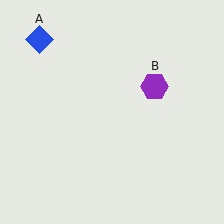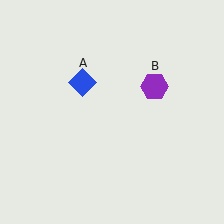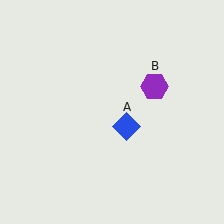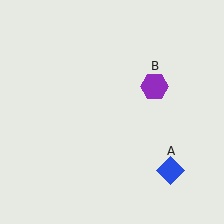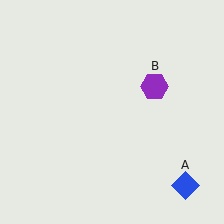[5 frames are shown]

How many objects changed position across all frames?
1 object changed position: blue diamond (object A).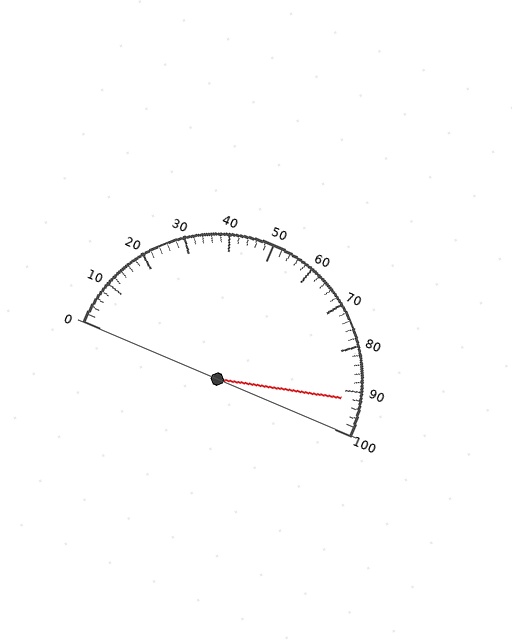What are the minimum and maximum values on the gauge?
The gauge ranges from 0 to 100.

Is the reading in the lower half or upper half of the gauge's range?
The reading is in the upper half of the range (0 to 100).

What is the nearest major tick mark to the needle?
The nearest major tick mark is 90.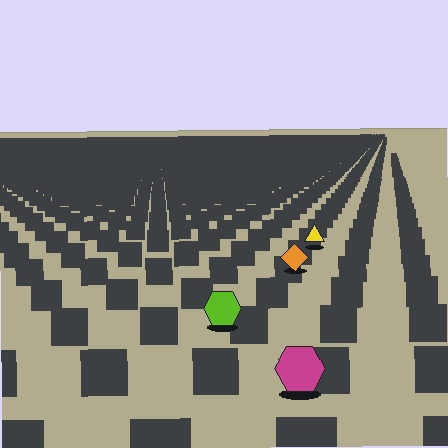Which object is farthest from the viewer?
The yellow triangle is farthest from the viewer. It appears smaller and the ground texture around it is denser.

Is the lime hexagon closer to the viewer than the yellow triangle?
Yes. The lime hexagon is closer — you can tell from the texture gradient: the ground texture is coarser near it.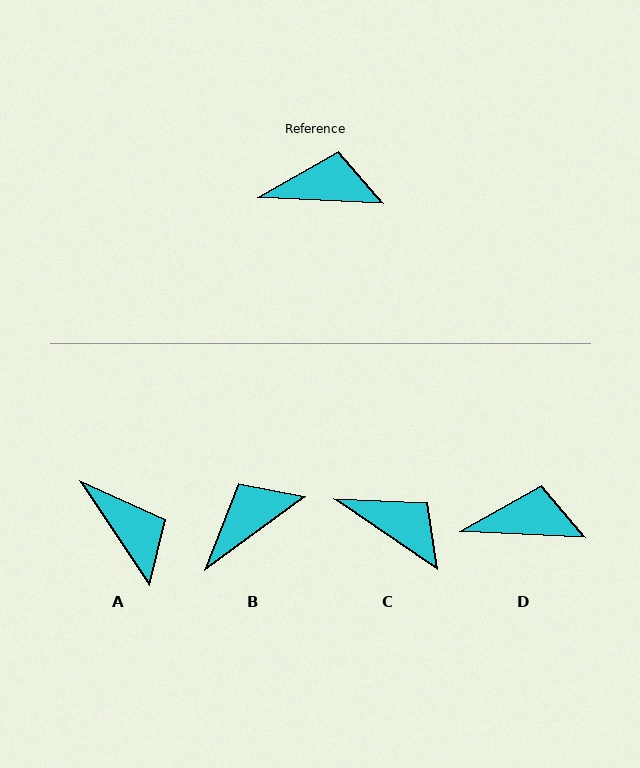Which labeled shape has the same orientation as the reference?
D.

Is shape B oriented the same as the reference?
No, it is off by about 39 degrees.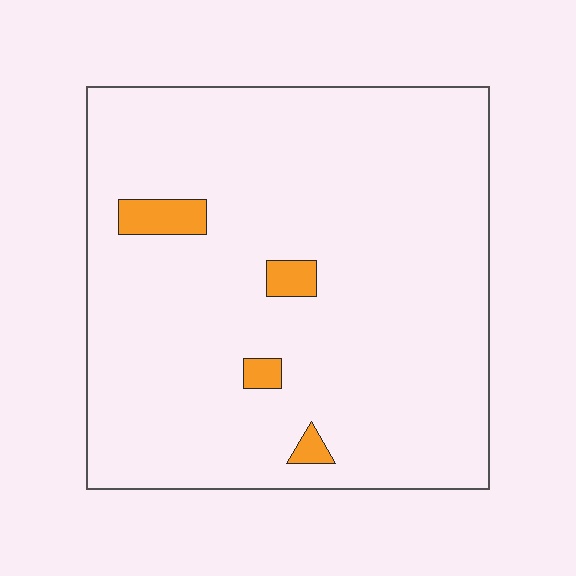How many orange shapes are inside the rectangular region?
4.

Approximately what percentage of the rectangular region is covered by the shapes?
Approximately 5%.